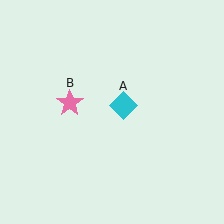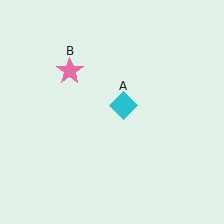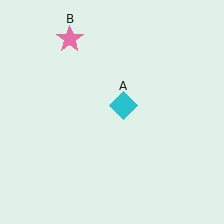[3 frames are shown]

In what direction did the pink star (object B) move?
The pink star (object B) moved up.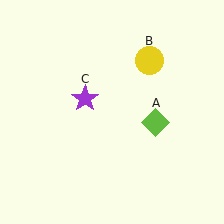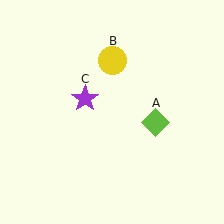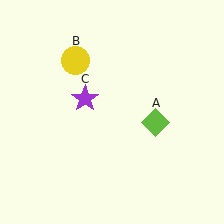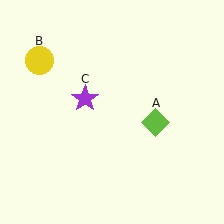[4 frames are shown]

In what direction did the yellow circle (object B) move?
The yellow circle (object B) moved left.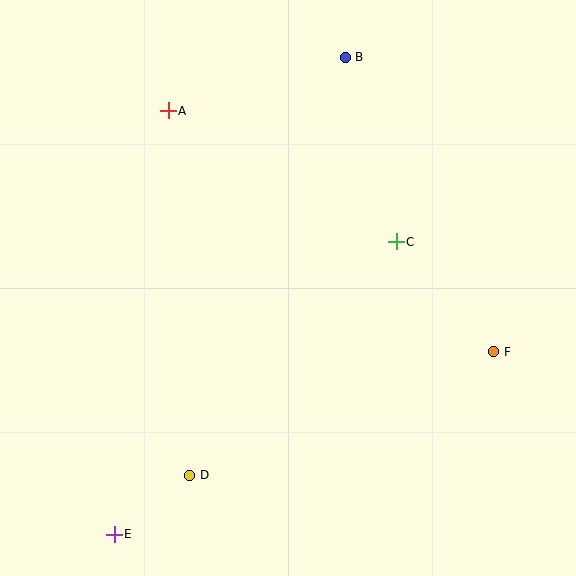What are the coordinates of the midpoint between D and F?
The midpoint between D and F is at (342, 413).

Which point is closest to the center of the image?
Point C at (396, 242) is closest to the center.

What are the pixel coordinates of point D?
Point D is at (190, 475).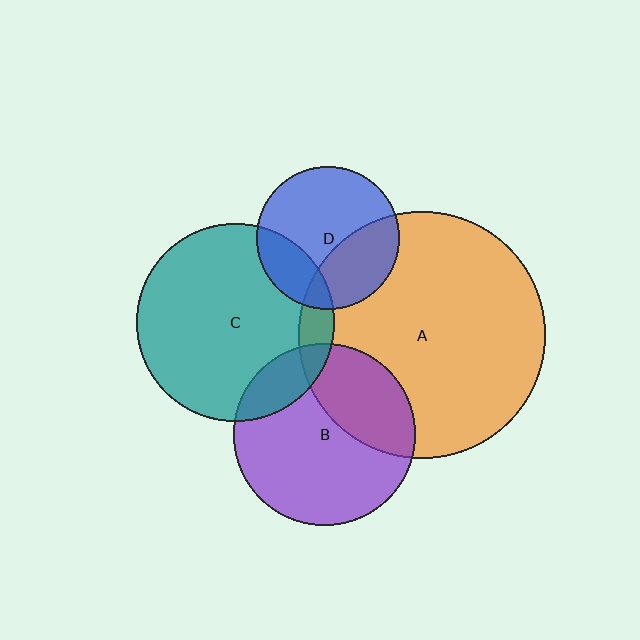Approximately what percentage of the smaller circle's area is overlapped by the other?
Approximately 30%.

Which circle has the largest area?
Circle A (orange).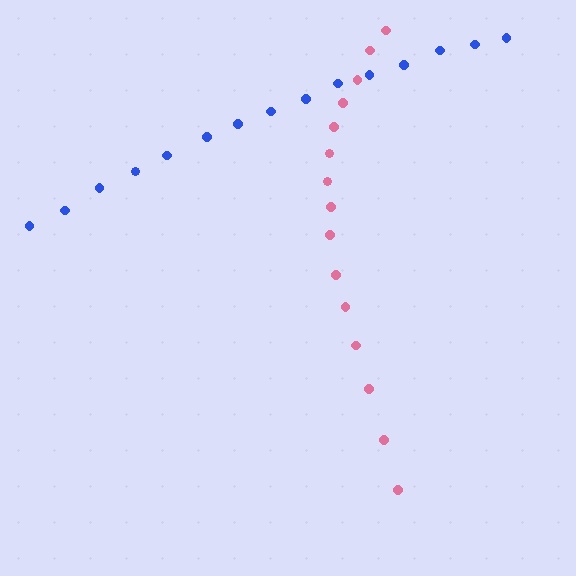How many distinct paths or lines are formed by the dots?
There are 2 distinct paths.